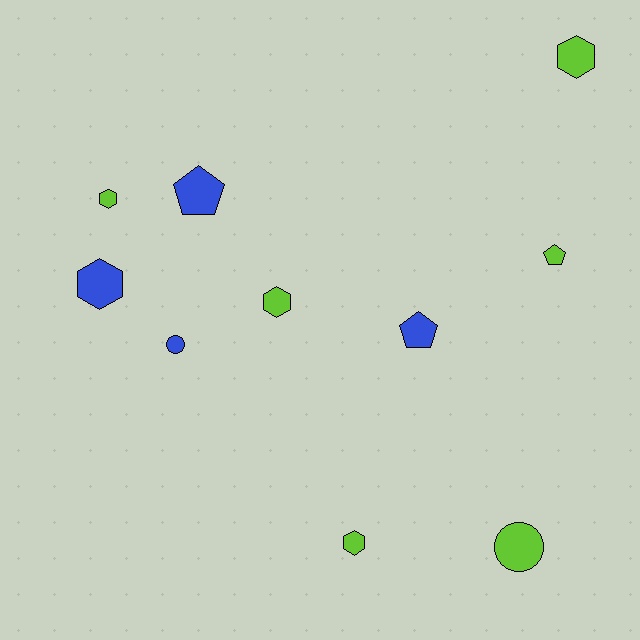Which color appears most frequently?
Lime, with 6 objects.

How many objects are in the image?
There are 10 objects.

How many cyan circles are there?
There are no cyan circles.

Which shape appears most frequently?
Hexagon, with 5 objects.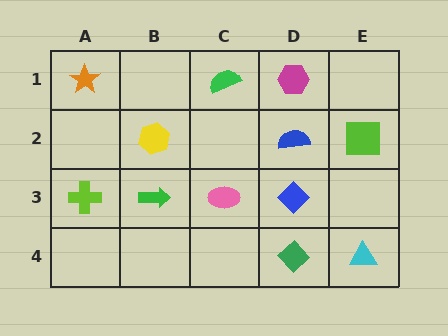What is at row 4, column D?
A green diamond.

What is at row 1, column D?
A magenta hexagon.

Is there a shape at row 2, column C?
No, that cell is empty.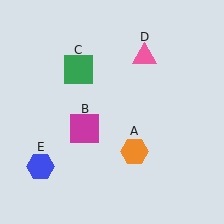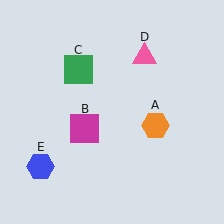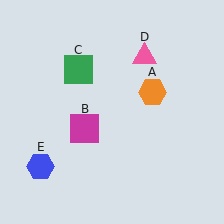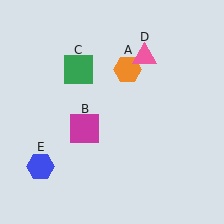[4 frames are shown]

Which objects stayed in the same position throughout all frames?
Magenta square (object B) and green square (object C) and pink triangle (object D) and blue hexagon (object E) remained stationary.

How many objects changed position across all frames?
1 object changed position: orange hexagon (object A).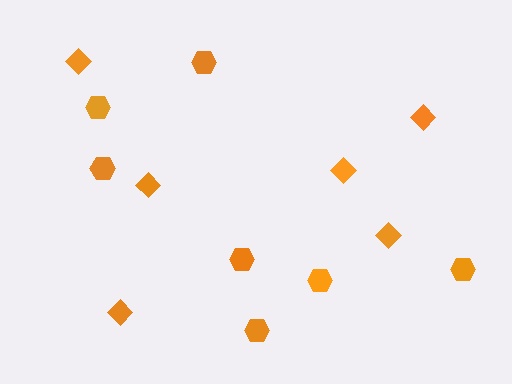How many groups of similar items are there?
There are 2 groups: one group of hexagons (7) and one group of diamonds (6).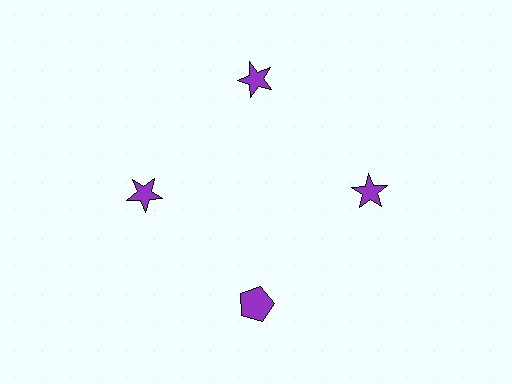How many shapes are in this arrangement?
There are 4 shapes arranged in a ring pattern.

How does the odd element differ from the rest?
It has a different shape: pentagon instead of star.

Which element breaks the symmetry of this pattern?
The purple pentagon at roughly the 6 o'clock position breaks the symmetry. All other shapes are purple stars.